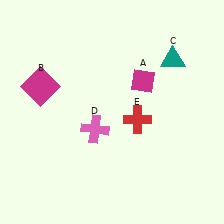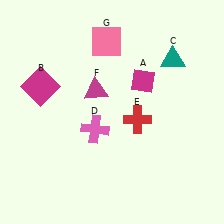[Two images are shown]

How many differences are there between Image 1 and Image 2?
There are 2 differences between the two images.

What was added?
A magenta triangle (F), a pink square (G) were added in Image 2.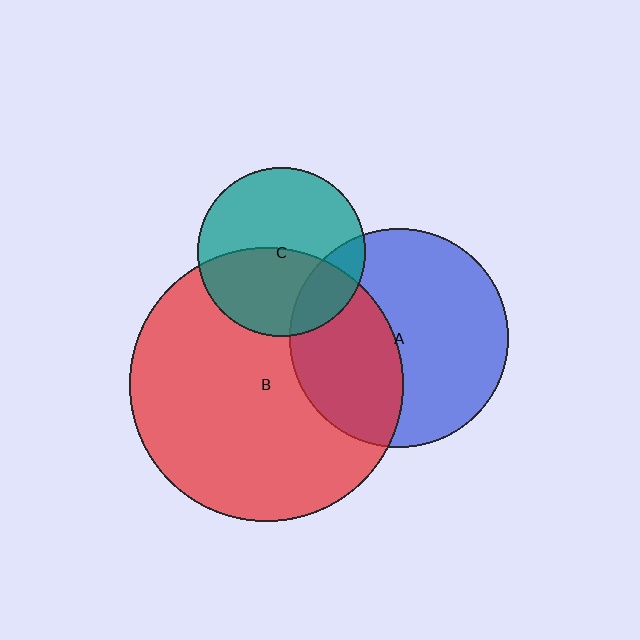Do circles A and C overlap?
Yes.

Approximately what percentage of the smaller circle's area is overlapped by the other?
Approximately 20%.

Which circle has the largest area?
Circle B (red).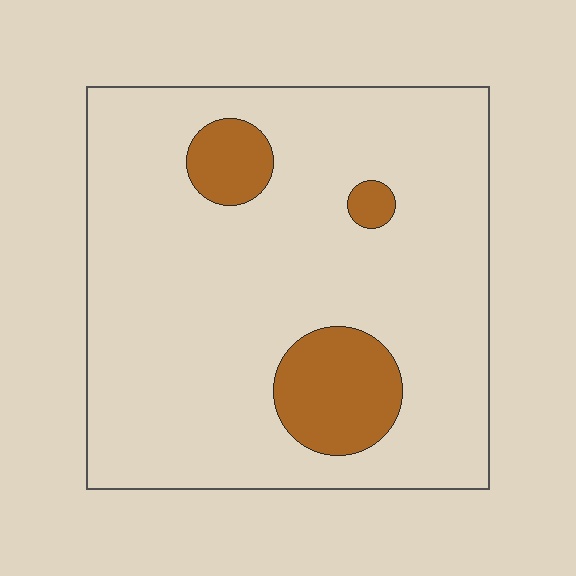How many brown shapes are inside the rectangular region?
3.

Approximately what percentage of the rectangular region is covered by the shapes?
Approximately 15%.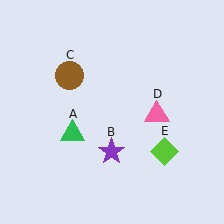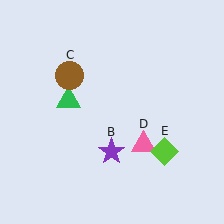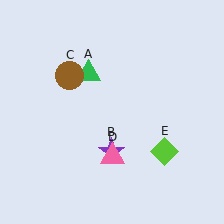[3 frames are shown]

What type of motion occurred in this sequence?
The green triangle (object A), pink triangle (object D) rotated clockwise around the center of the scene.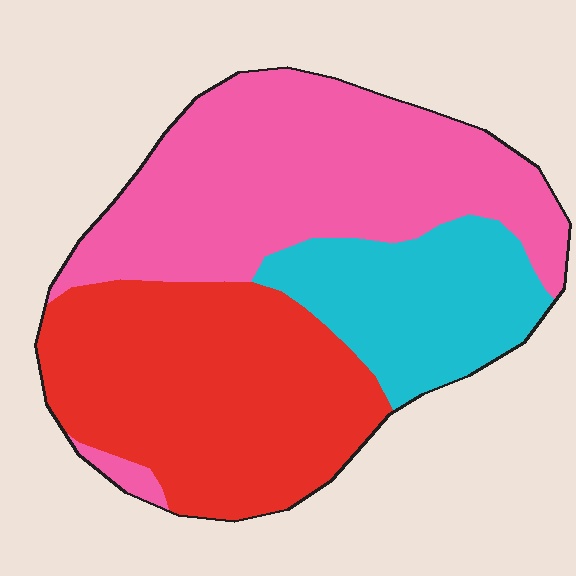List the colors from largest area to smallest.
From largest to smallest: pink, red, cyan.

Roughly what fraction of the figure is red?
Red takes up between a third and a half of the figure.